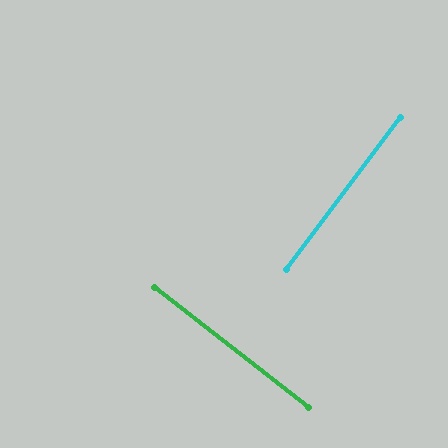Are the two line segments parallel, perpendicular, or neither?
Perpendicular — they meet at approximately 89°.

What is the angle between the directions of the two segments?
Approximately 89 degrees.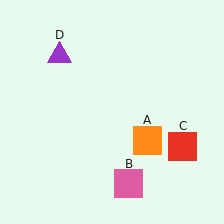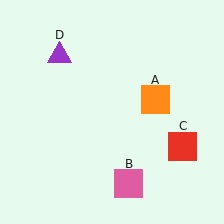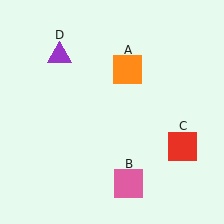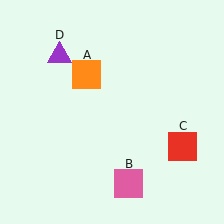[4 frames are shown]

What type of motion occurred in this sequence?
The orange square (object A) rotated counterclockwise around the center of the scene.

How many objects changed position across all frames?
1 object changed position: orange square (object A).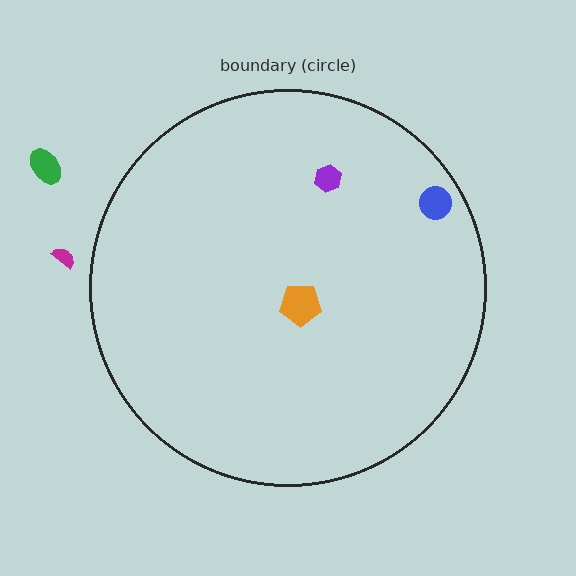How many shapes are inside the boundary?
3 inside, 2 outside.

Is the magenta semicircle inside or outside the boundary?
Outside.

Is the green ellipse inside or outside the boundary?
Outside.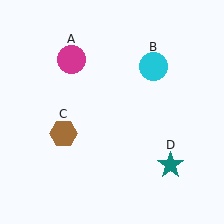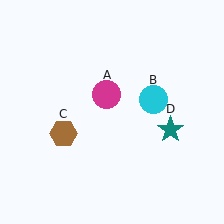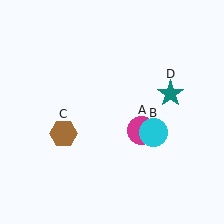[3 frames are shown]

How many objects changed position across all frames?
3 objects changed position: magenta circle (object A), cyan circle (object B), teal star (object D).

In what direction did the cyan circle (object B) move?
The cyan circle (object B) moved down.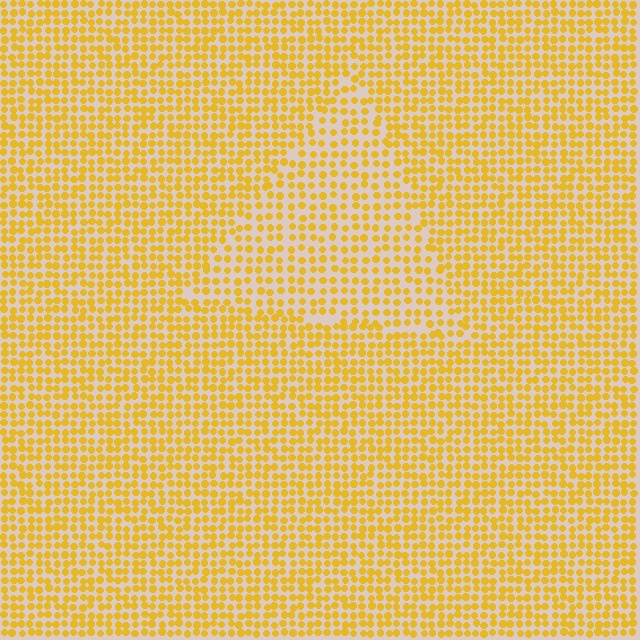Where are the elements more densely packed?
The elements are more densely packed outside the triangle boundary.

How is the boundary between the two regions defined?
The boundary is defined by a change in element density (approximately 1.5x ratio). All elements are the same color, size, and shape.